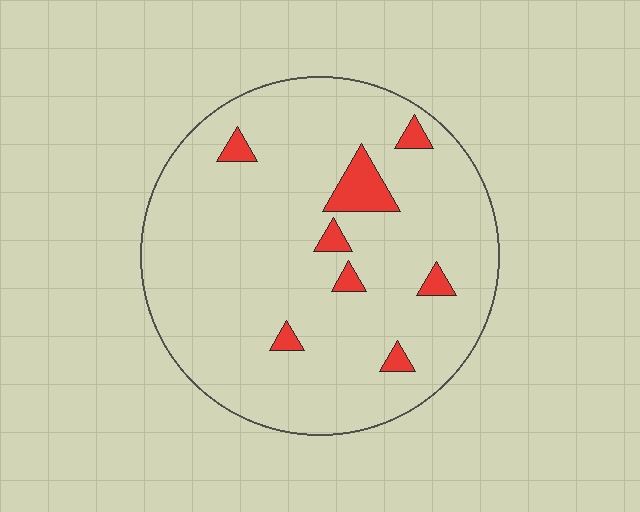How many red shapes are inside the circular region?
8.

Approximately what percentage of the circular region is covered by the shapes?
Approximately 5%.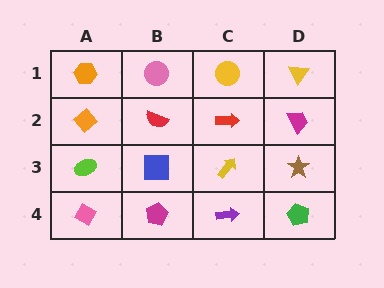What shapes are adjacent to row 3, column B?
A red semicircle (row 2, column B), a magenta pentagon (row 4, column B), a lime ellipse (row 3, column A), a yellow arrow (row 3, column C).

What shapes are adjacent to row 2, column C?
A yellow circle (row 1, column C), a yellow arrow (row 3, column C), a red semicircle (row 2, column B), a magenta trapezoid (row 2, column D).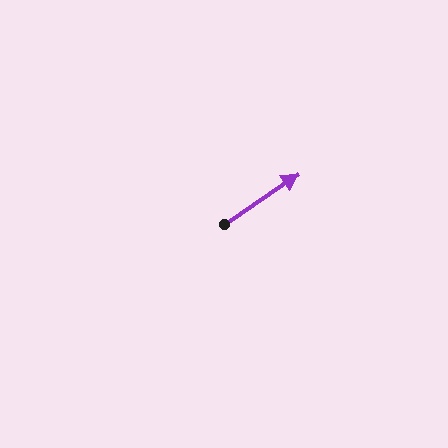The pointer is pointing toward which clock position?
Roughly 2 o'clock.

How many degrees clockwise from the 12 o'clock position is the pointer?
Approximately 56 degrees.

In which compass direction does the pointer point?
Northeast.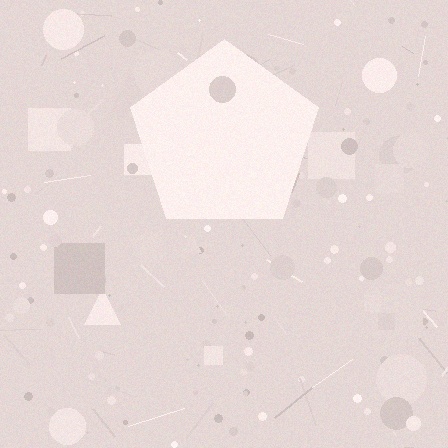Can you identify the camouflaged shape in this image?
The camouflaged shape is a pentagon.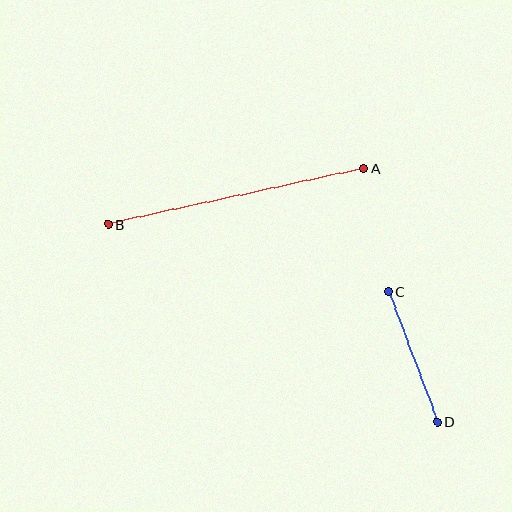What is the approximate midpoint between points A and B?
The midpoint is at approximately (236, 196) pixels.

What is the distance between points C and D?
The distance is approximately 139 pixels.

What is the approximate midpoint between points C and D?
The midpoint is at approximately (413, 357) pixels.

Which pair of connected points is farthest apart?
Points A and B are farthest apart.